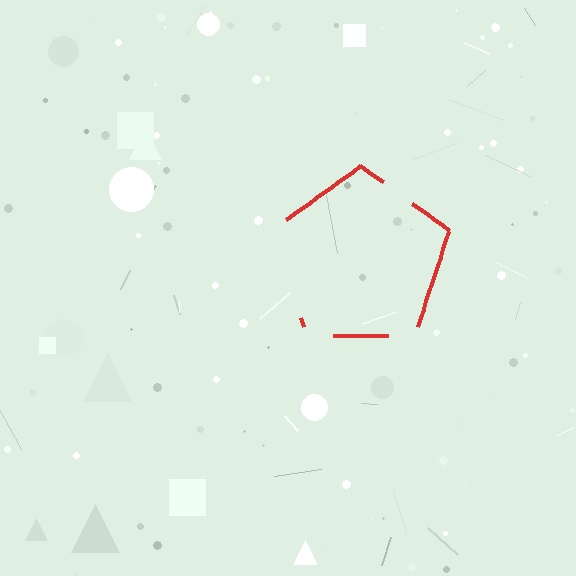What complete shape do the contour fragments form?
The contour fragments form a pentagon.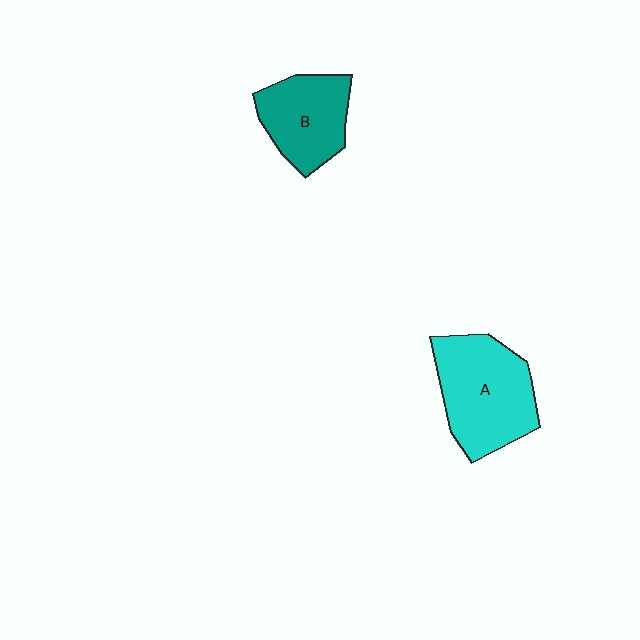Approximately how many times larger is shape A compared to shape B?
Approximately 1.4 times.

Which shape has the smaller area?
Shape B (teal).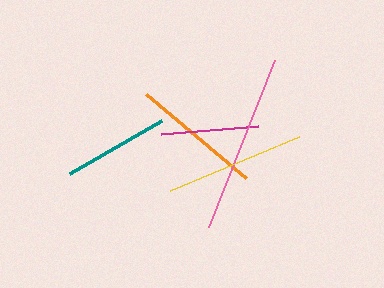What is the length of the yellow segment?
The yellow segment is approximately 140 pixels long.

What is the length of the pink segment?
The pink segment is approximately 180 pixels long.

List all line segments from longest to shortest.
From longest to shortest: pink, yellow, orange, teal, magenta.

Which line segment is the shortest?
The magenta line is the shortest at approximately 97 pixels.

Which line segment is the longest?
The pink line is the longest at approximately 180 pixels.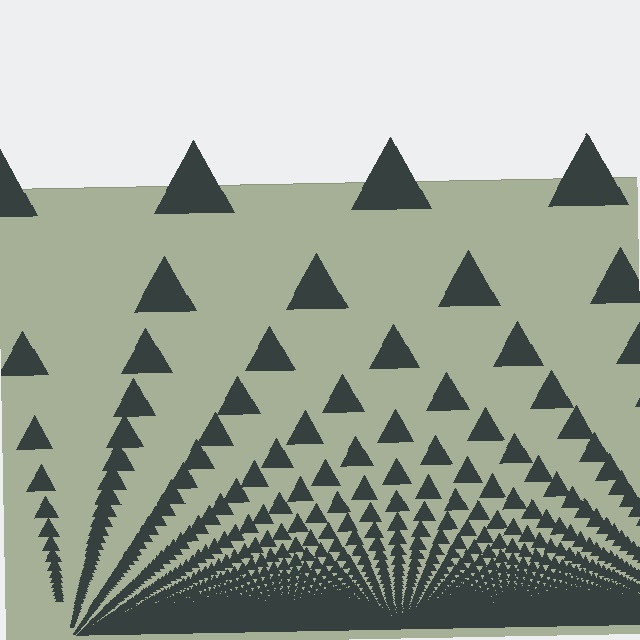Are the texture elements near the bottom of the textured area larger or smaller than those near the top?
Smaller. The gradient is inverted — elements near the bottom are smaller and denser.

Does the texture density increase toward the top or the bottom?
Density increases toward the bottom.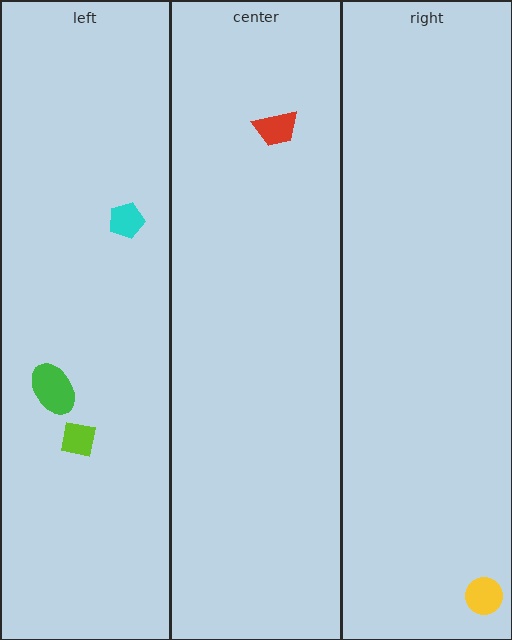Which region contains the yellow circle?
The right region.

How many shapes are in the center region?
1.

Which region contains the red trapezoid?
The center region.